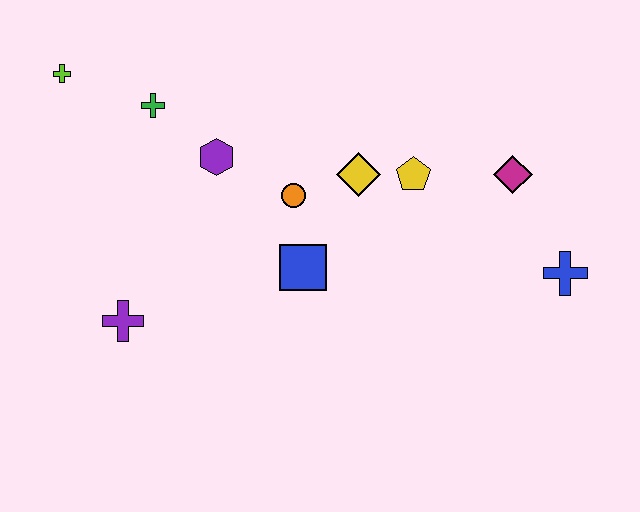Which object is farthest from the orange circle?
The blue cross is farthest from the orange circle.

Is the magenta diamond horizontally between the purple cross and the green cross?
No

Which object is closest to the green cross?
The purple hexagon is closest to the green cross.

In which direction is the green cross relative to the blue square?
The green cross is above the blue square.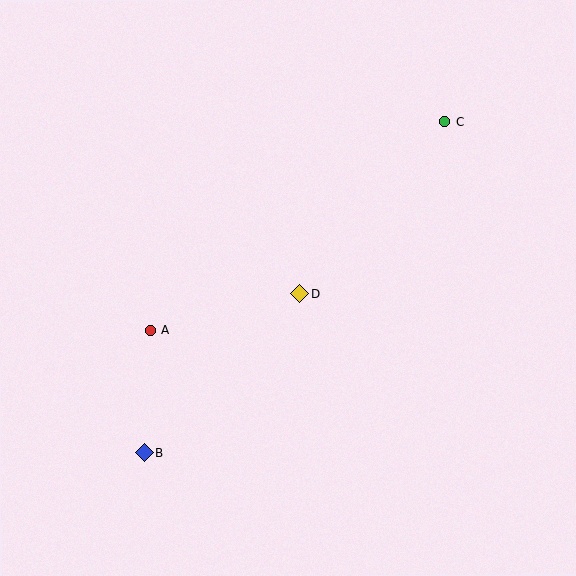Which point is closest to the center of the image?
Point D at (300, 294) is closest to the center.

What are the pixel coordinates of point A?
Point A is at (150, 330).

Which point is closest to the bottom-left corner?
Point B is closest to the bottom-left corner.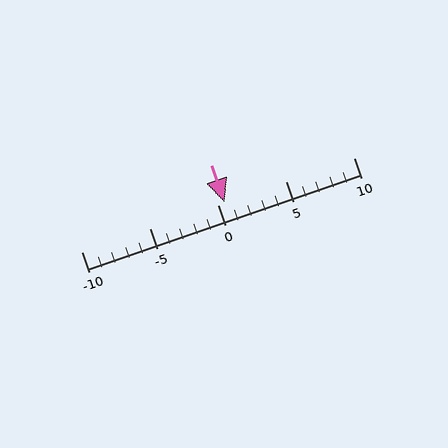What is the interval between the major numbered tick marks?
The major tick marks are spaced 5 units apart.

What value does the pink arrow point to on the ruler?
The pink arrow points to approximately 0.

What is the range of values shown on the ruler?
The ruler shows values from -10 to 10.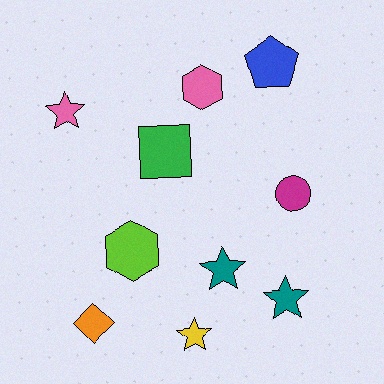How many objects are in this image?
There are 10 objects.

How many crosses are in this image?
There are no crosses.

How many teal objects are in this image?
There are 2 teal objects.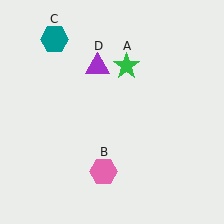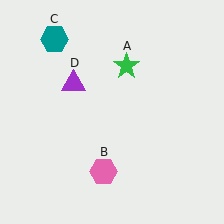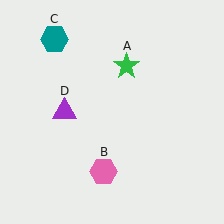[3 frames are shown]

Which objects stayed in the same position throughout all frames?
Green star (object A) and pink hexagon (object B) and teal hexagon (object C) remained stationary.